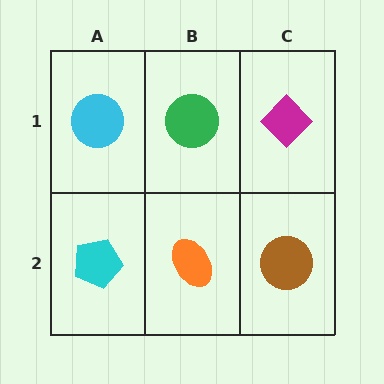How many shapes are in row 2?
3 shapes.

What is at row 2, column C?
A brown circle.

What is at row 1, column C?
A magenta diamond.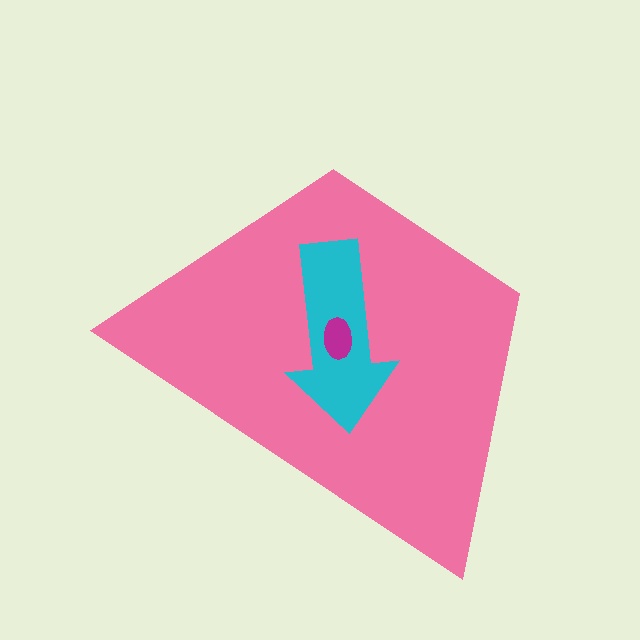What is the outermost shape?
The pink trapezoid.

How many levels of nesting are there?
3.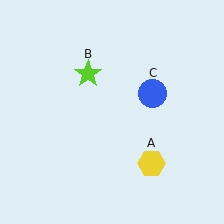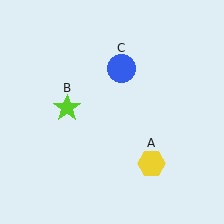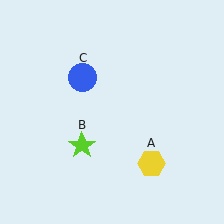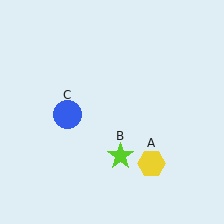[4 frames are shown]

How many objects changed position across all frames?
2 objects changed position: lime star (object B), blue circle (object C).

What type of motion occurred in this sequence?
The lime star (object B), blue circle (object C) rotated counterclockwise around the center of the scene.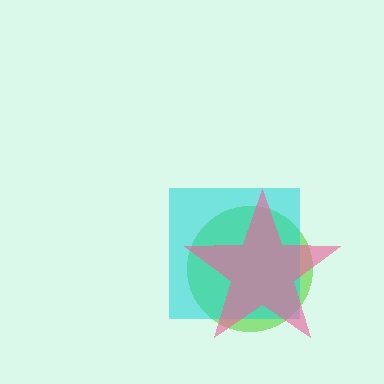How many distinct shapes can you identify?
There are 3 distinct shapes: a lime circle, a cyan square, a pink star.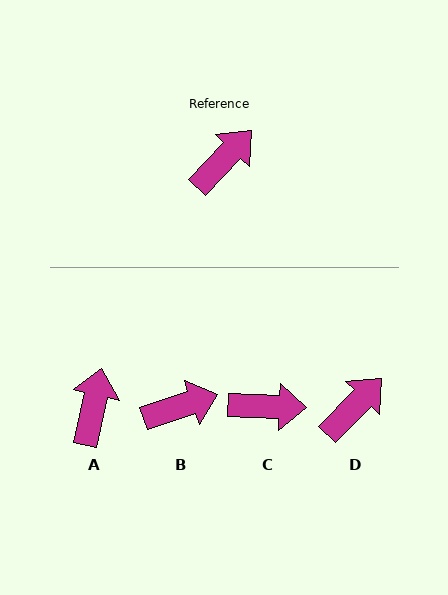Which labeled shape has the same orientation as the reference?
D.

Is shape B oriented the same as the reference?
No, it is off by about 28 degrees.